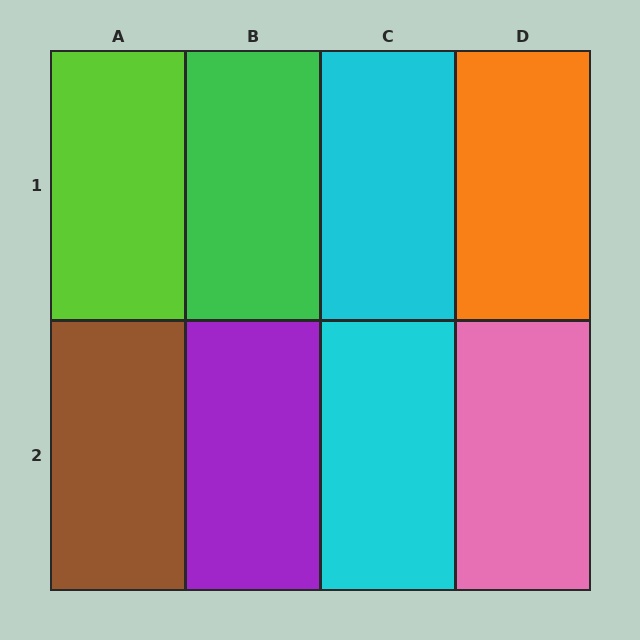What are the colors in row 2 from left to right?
Brown, purple, cyan, pink.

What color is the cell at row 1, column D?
Orange.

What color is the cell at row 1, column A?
Lime.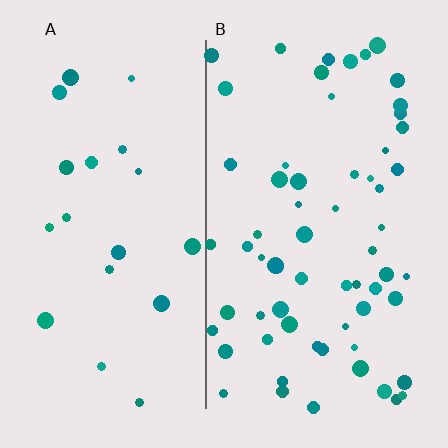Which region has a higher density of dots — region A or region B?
B (the right).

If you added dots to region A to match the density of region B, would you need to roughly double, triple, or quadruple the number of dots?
Approximately triple.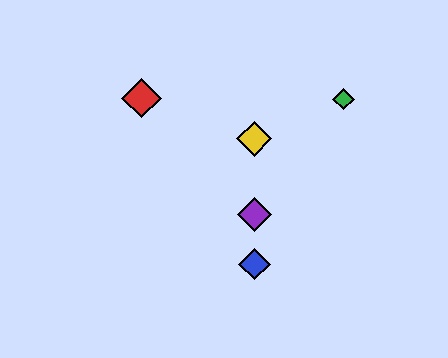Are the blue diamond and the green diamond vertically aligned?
No, the blue diamond is at x≈254 and the green diamond is at x≈344.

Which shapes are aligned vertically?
The blue diamond, the yellow diamond, the purple diamond are aligned vertically.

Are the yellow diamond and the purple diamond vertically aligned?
Yes, both are at x≈254.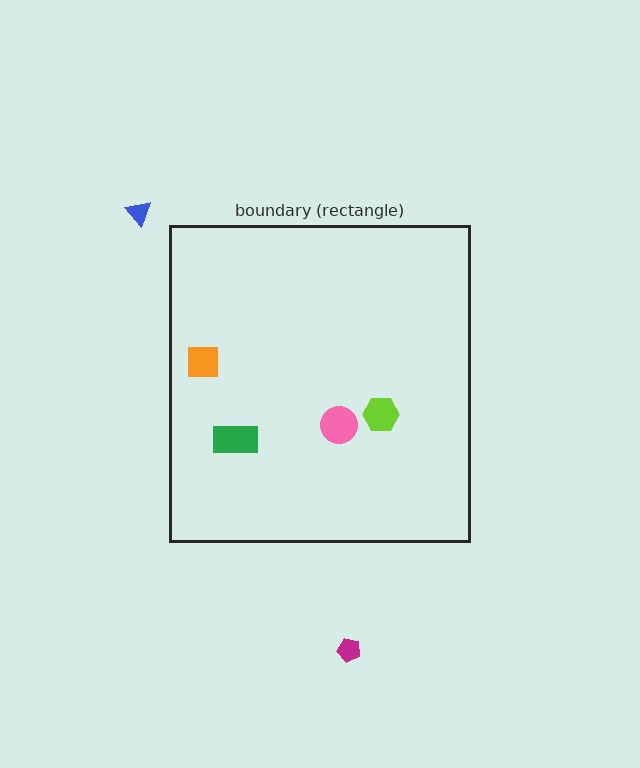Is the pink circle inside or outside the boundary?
Inside.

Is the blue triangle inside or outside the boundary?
Outside.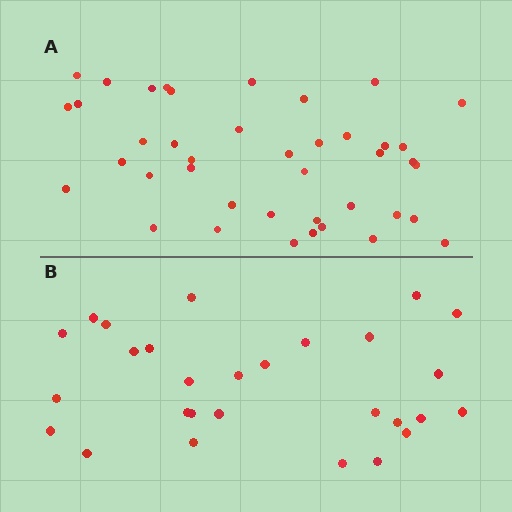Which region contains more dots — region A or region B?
Region A (the top region) has more dots.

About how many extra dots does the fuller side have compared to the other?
Region A has approximately 15 more dots than region B.